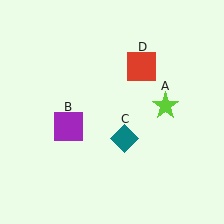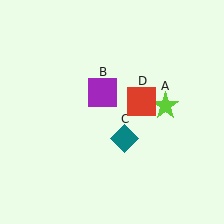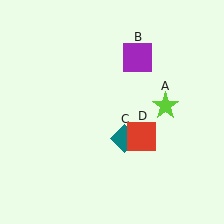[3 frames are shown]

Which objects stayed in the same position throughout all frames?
Lime star (object A) and teal diamond (object C) remained stationary.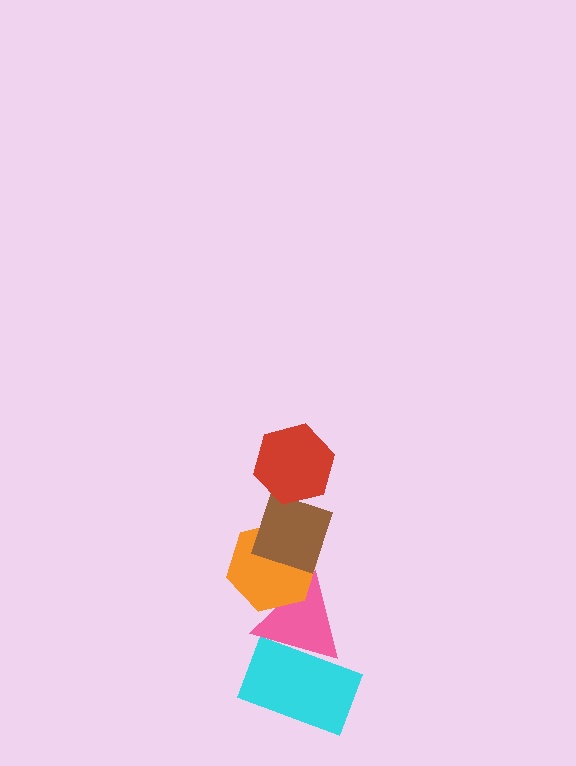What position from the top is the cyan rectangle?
The cyan rectangle is 5th from the top.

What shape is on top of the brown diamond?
The red hexagon is on top of the brown diamond.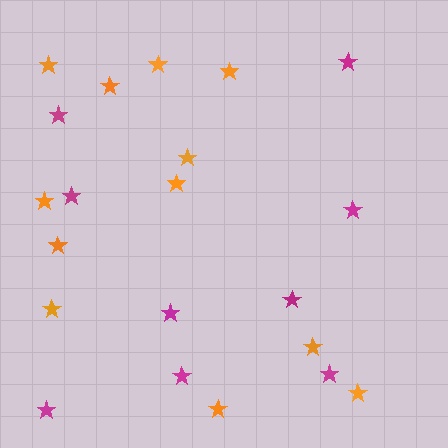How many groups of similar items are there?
There are 2 groups: one group of orange stars (12) and one group of magenta stars (9).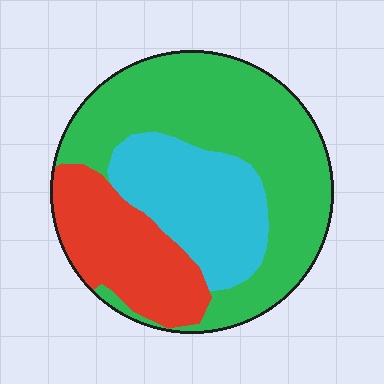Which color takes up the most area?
Green, at roughly 50%.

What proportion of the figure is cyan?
Cyan covers roughly 25% of the figure.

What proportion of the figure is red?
Red takes up less than a quarter of the figure.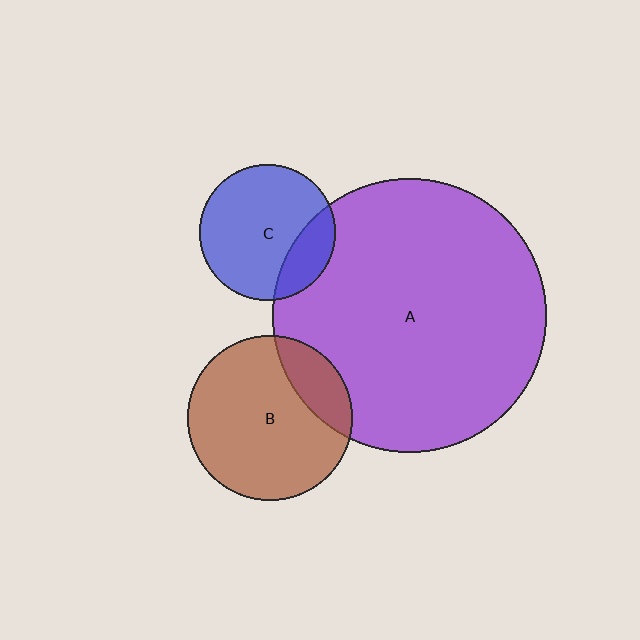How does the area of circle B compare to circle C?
Approximately 1.5 times.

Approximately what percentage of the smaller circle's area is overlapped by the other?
Approximately 20%.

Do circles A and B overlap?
Yes.